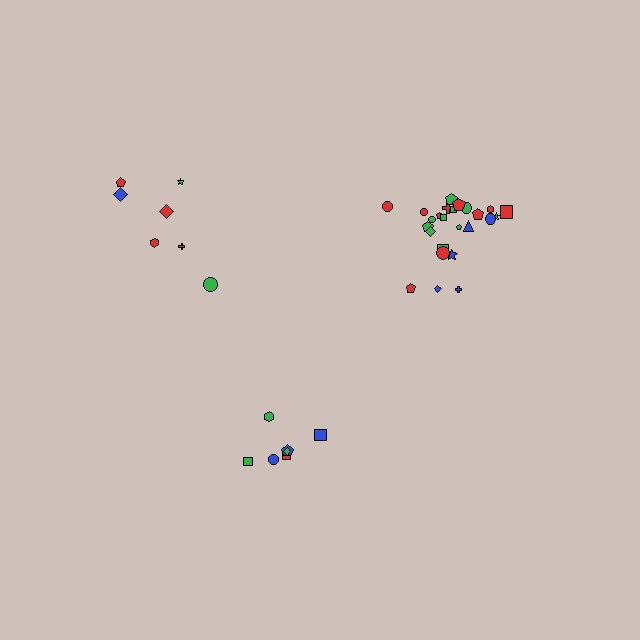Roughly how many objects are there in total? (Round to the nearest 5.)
Roughly 40 objects in total.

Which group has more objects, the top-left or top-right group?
The top-right group.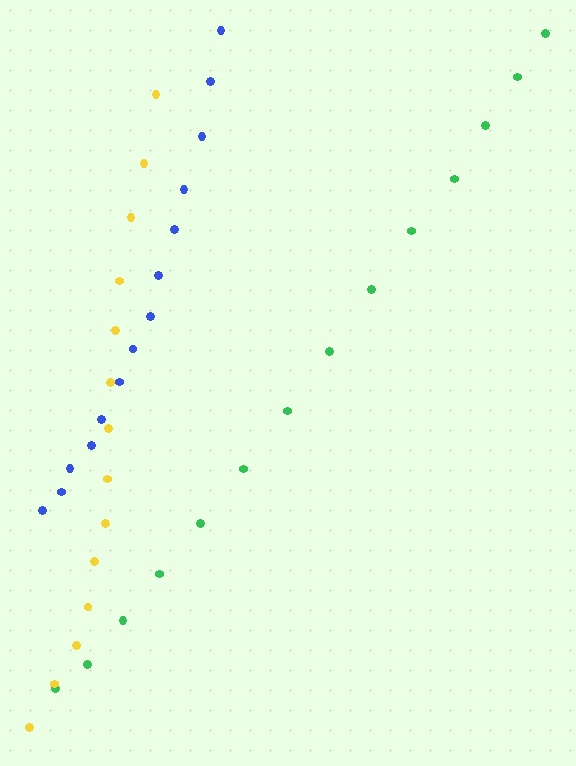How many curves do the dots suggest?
There are 3 distinct paths.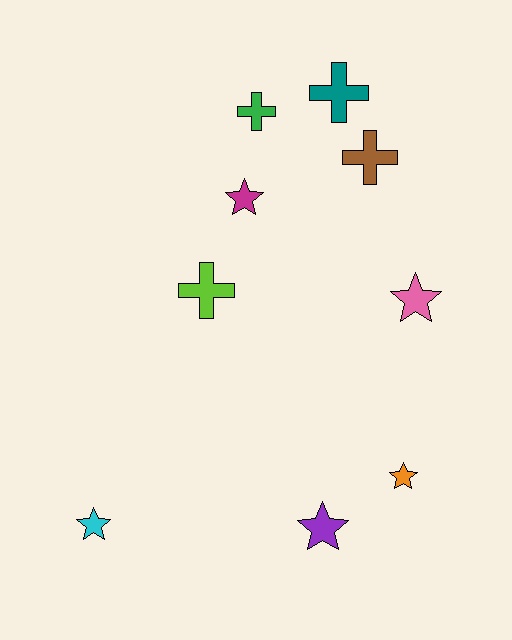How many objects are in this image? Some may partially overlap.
There are 9 objects.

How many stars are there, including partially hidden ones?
There are 5 stars.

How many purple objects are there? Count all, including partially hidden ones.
There is 1 purple object.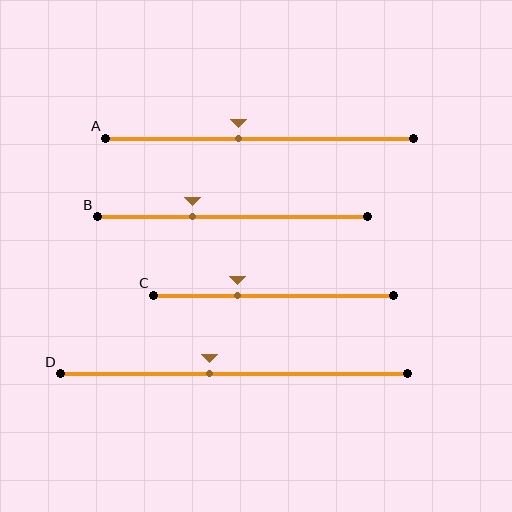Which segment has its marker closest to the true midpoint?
Segment A has its marker closest to the true midpoint.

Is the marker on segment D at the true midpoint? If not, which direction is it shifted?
No, the marker on segment D is shifted to the left by about 7% of the segment length.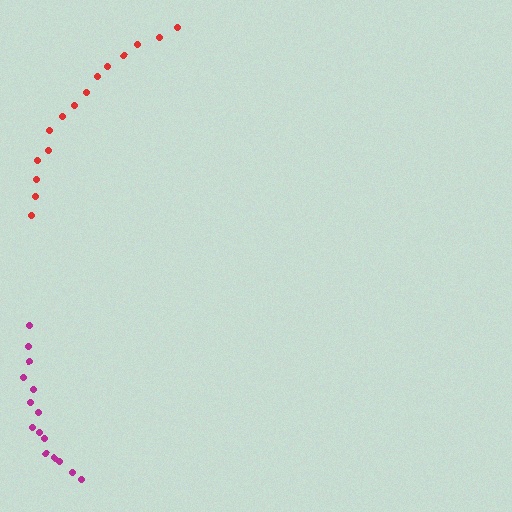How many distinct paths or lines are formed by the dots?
There are 2 distinct paths.